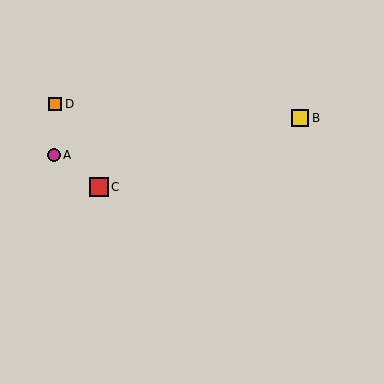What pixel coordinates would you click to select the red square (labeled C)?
Click at (99, 187) to select the red square C.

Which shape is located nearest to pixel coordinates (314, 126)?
The yellow square (labeled B) at (300, 118) is nearest to that location.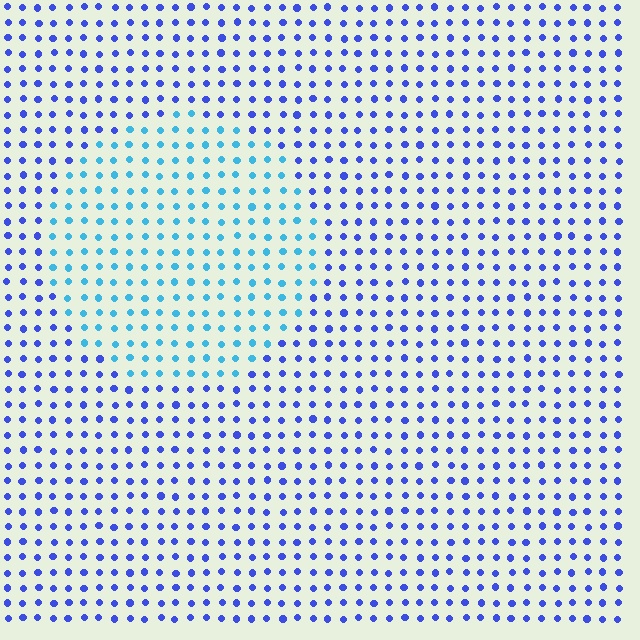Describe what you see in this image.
The image is filled with small blue elements in a uniform arrangement. A circle-shaped region is visible where the elements are tinted to a slightly different hue, forming a subtle color boundary.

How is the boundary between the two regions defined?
The boundary is defined purely by a slight shift in hue (about 40 degrees). Spacing, size, and orientation are identical on both sides.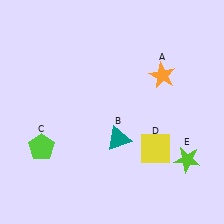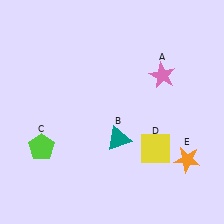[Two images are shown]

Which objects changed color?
A changed from orange to pink. E changed from lime to orange.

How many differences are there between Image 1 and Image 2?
There are 2 differences between the two images.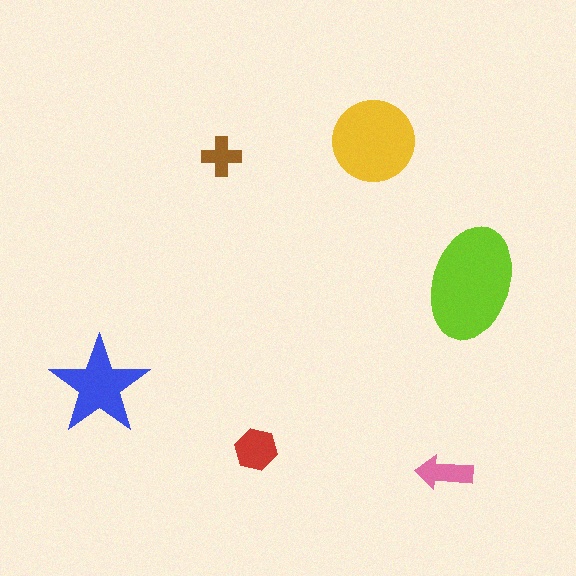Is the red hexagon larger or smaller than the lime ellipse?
Smaller.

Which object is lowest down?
The pink arrow is bottommost.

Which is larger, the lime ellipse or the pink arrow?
The lime ellipse.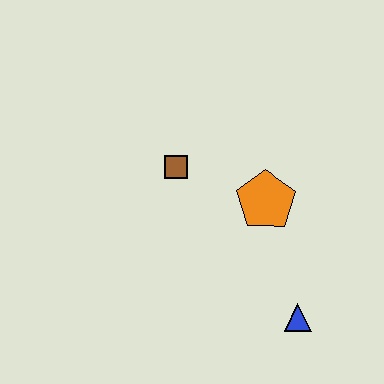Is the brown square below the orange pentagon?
No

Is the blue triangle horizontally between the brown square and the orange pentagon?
No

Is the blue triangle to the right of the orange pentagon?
Yes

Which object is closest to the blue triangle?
The orange pentagon is closest to the blue triangle.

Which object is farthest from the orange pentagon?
The blue triangle is farthest from the orange pentagon.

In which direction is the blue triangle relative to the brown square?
The blue triangle is below the brown square.